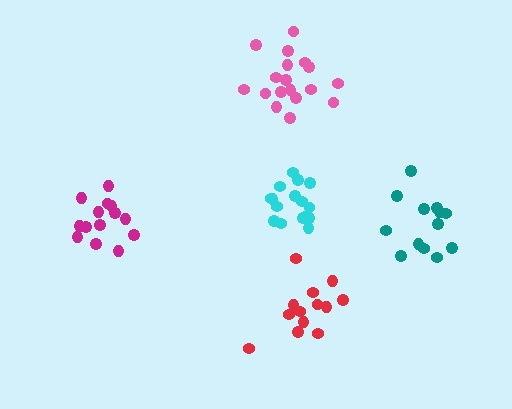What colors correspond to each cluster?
The clusters are colored: magenta, cyan, teal, pink, red.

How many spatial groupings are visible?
There are 5 spatial groupings.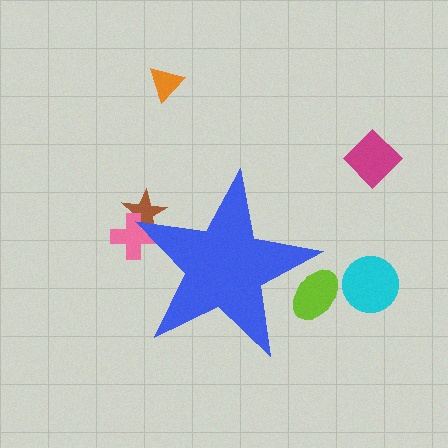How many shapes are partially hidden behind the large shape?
3 shapes are partially hidden.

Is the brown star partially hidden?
Yes, the brown star is partially hidden behind the blue star.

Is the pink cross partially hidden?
Yes, the pink cross is partially hidden behind the blue star.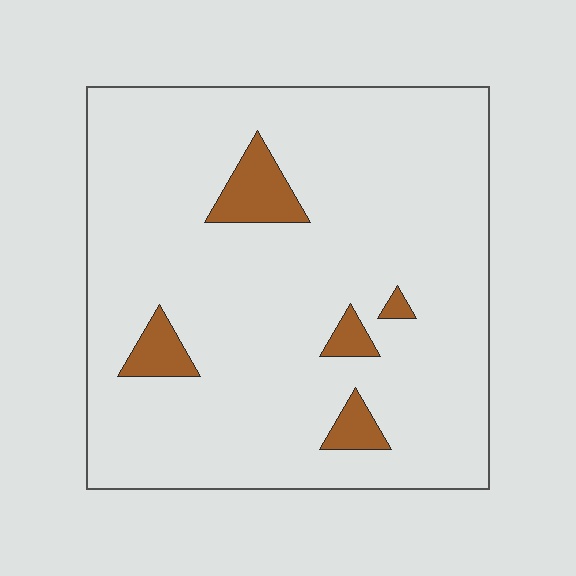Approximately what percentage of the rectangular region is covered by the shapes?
Approximately 10%.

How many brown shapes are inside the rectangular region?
5.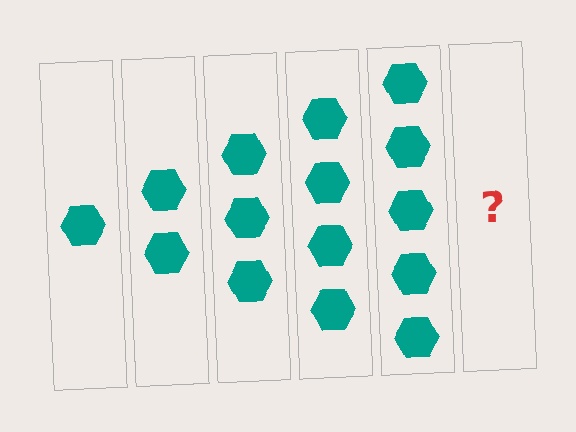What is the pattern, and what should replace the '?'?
The pattern is that each step adds one more hexagon. The '?' should be 6 hexagons.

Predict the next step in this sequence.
The next step is 6 hexagons.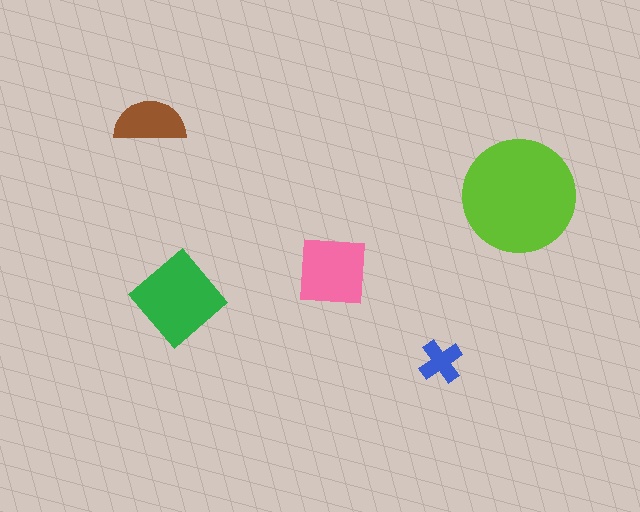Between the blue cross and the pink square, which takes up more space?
The pink square.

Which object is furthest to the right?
The lime circle is rightmost.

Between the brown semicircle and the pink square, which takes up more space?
The pink square.